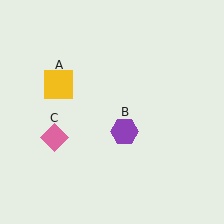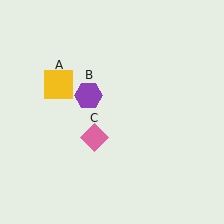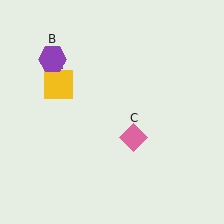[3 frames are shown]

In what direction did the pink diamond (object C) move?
The pink diamond (object C) moved right.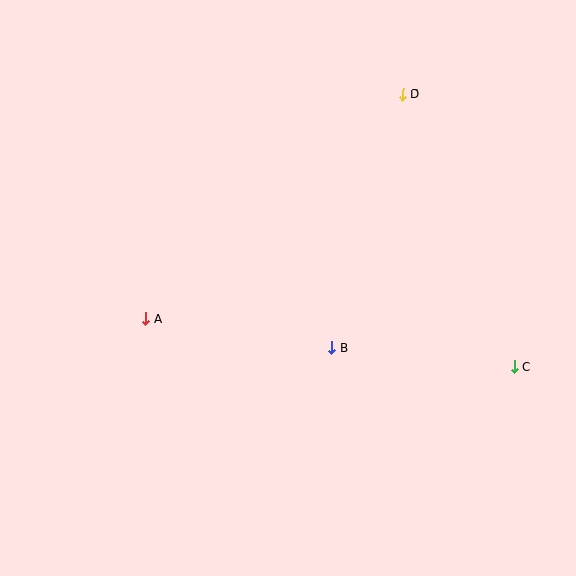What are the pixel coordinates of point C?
Point C is at (514, 367).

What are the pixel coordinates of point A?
Point A is at (146, 318).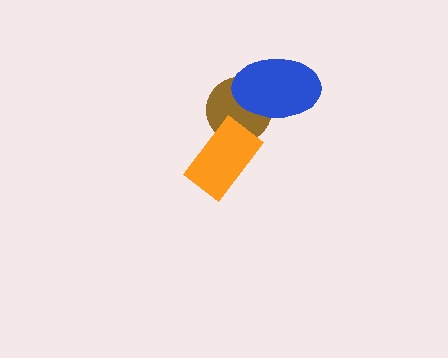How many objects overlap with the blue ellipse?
1 object overlaps with the blue ellipse.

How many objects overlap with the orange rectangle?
1 object overlaps with the orange rectangle.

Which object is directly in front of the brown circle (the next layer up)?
The blue ellipse is directly in front of the brown circle.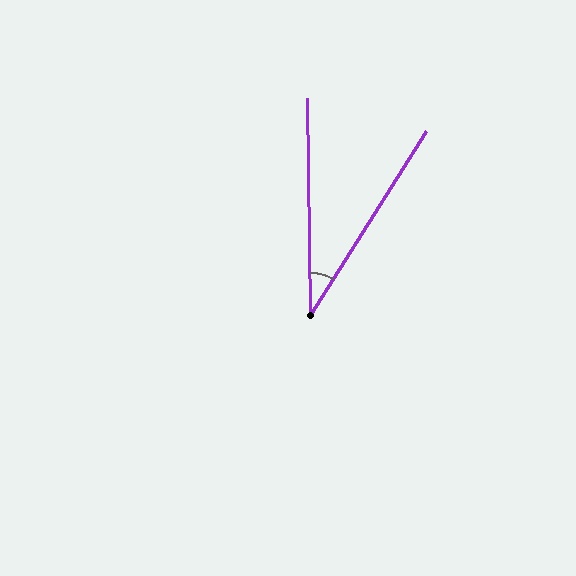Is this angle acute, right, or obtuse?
It is acute.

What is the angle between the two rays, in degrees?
Approximately 33 degrees.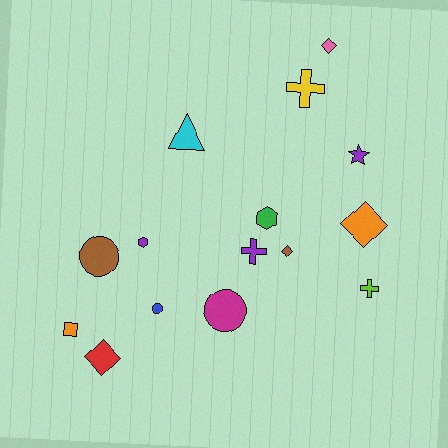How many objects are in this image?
There are 15 objects.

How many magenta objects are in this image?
There is 1 magenta object.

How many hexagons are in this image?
There are 2 hexagons.